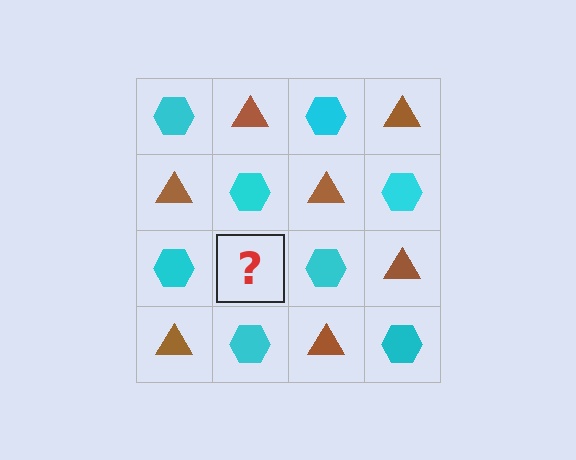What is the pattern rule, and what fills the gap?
The rule is that it alternates cyan hexagon and brown triangle in a checkerboard pattern. The gap should be filled with a brown triangle.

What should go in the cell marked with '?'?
The missing cell should contain a brown triangle.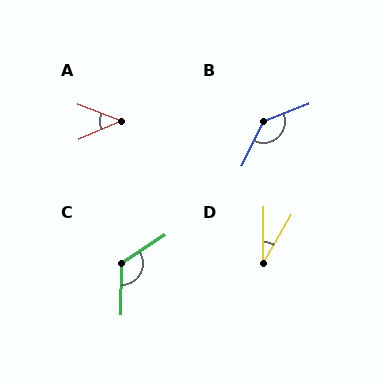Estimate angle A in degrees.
Approximately 45 degrees.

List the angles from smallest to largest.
D (30°), A (45°), C (124°), B (136°).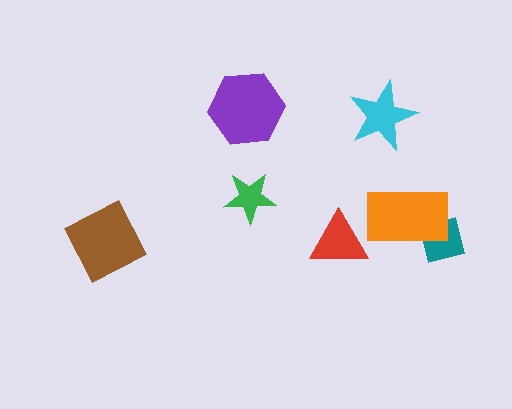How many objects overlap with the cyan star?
0 objects overlap with the cyan star.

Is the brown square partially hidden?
No, no other shape covers it.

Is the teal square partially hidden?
Yes, it is partially covered by another shape.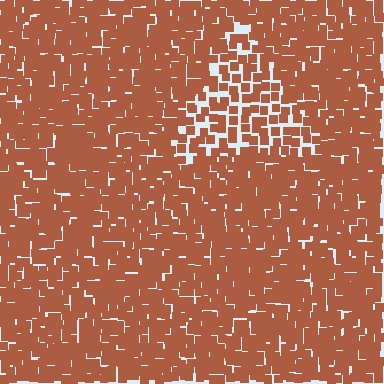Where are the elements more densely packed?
The elements are more densely packed outside the triangle boundary.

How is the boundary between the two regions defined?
The boundary is defined by a change in element density (approximately 1.8x ratio). All elements are the same color, size, and shape.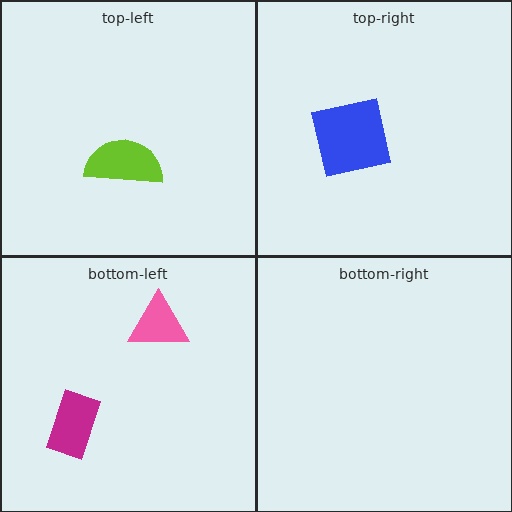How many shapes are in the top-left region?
1.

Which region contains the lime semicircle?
The top-left region.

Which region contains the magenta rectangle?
The bottom-left region.